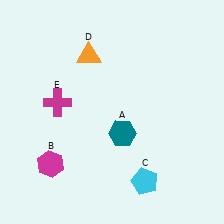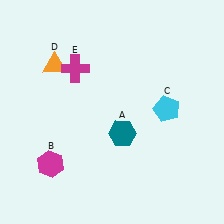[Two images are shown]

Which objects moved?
The objects that moved are: the cyan pentagon (C), the orange triangle (D), the magenta cross (E).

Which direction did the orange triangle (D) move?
The orange triangle (D) moved left.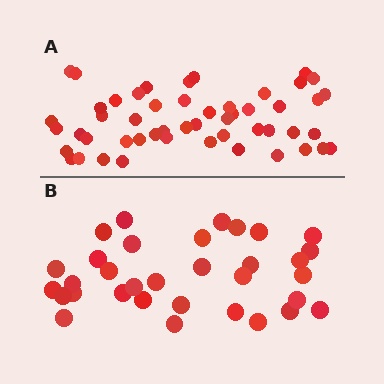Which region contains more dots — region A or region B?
Region A (the top region) has more dots.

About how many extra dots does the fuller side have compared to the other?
Region A has approximately 20 more dots than region B.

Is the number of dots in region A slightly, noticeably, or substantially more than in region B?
Region A has substantially more. The ratio is roughly 1.5 to 1.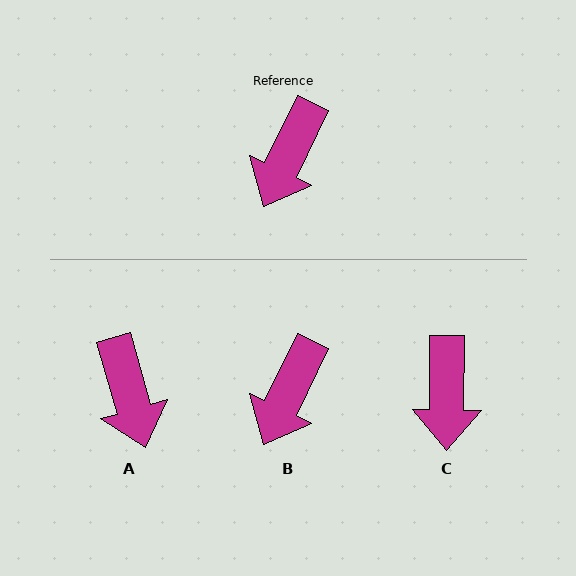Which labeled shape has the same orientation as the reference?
B.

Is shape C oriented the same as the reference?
No, it is off by about 25 degrees.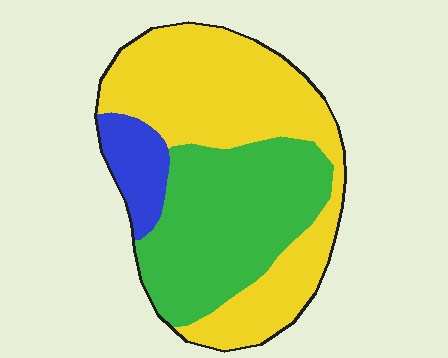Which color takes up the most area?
Yellow, at roughly 50%.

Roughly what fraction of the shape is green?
Green covers about 40% of the shape.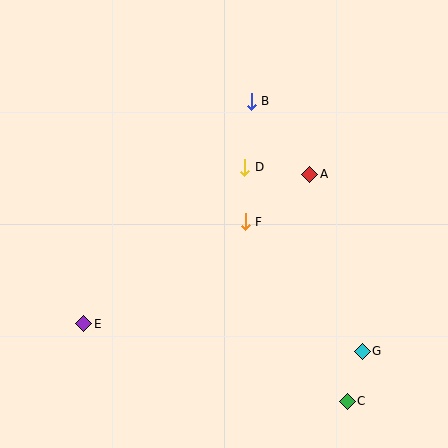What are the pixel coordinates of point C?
Point C is at (347, 401).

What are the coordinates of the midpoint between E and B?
The midpoint between E and B is at (167, 213).